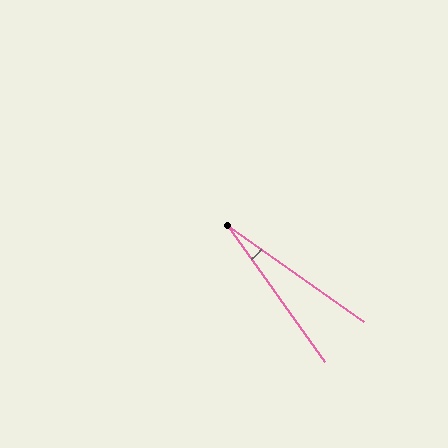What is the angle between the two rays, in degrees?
Approximately 19 degrees.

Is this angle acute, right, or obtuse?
It is acute.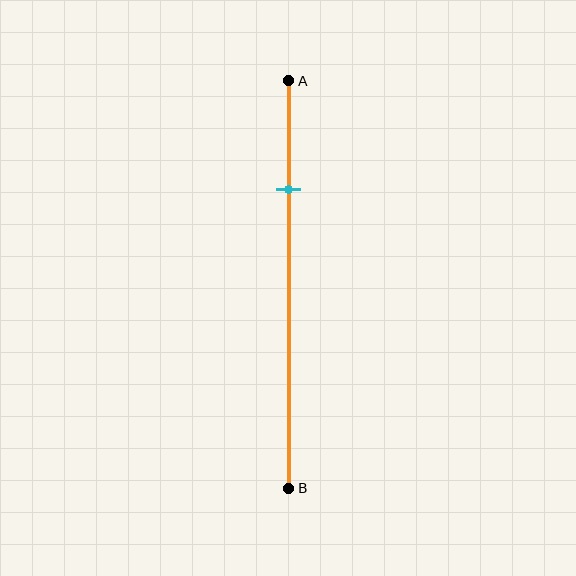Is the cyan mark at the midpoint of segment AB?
No, the mark is at about 25% from A, not at the 50% midpoint.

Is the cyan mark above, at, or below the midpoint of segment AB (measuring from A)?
The cyan mark is above the midpoint of segment AB.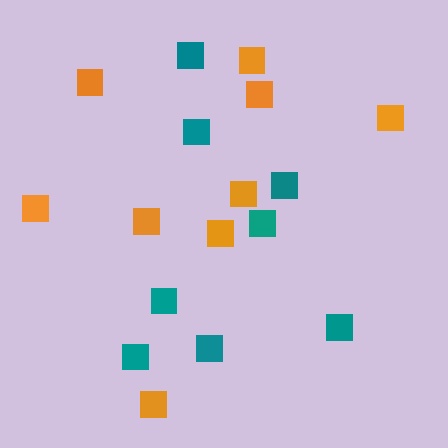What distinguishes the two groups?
There are 2 groups: one group of orange squares (9) and one group of teal squares (8).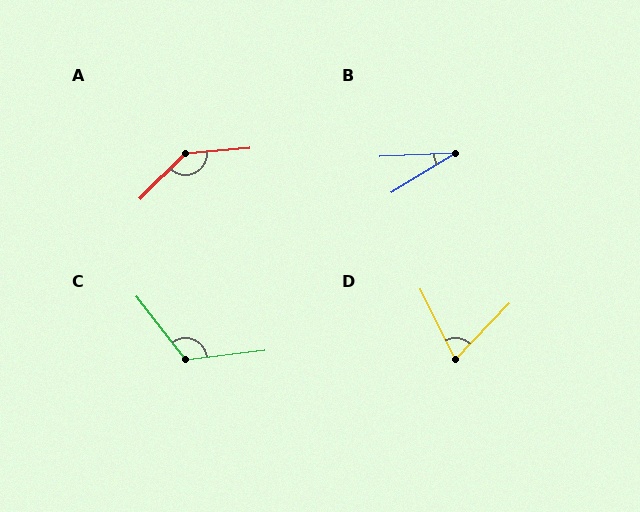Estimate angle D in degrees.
Approximately 70 degrees.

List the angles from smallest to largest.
B (29°), D (70°), C (121°), A (141°).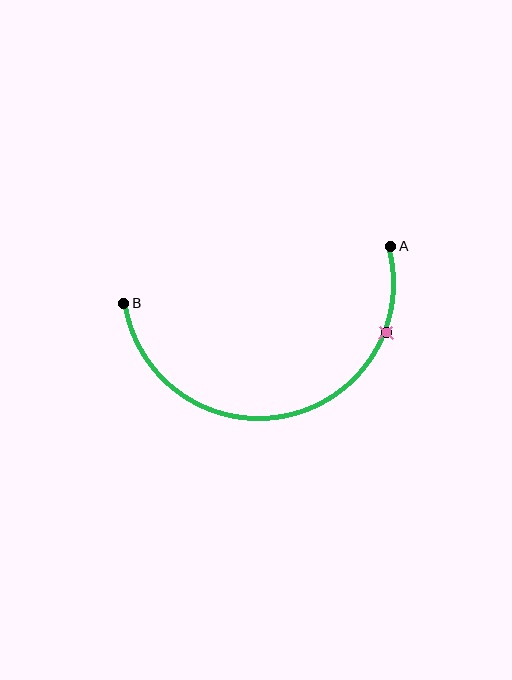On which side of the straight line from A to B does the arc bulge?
The arc bulges below the straight line connecting A and B.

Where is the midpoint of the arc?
The arc midpoint is the point on the curve farthest from the straight line joining A and B. It sits below that line.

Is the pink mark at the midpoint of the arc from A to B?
No. The pink mark lies on the arc but is closer to endpoint A. The arc midpoint would be at the point on the curve equidistant along the arc from both A and B.